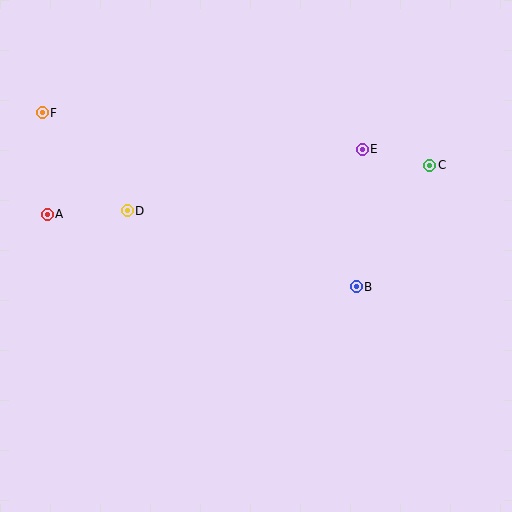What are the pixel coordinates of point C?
Point C is at (430, 165).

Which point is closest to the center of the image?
Point B at (356, 287) is closest to the center.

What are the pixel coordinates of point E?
Point E is at (362, 149).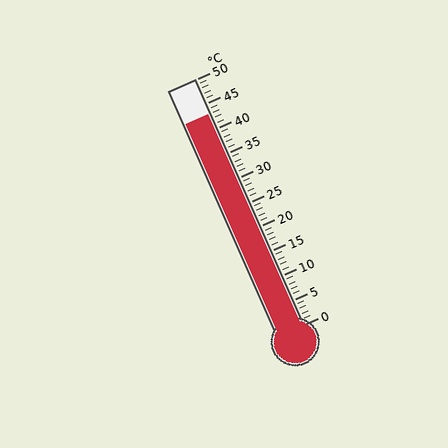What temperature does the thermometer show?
The thermometer shows approximately 43°C.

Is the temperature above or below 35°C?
The temperature is above 35°C.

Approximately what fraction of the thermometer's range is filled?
The thermometer is filled to approximately 85% of its range.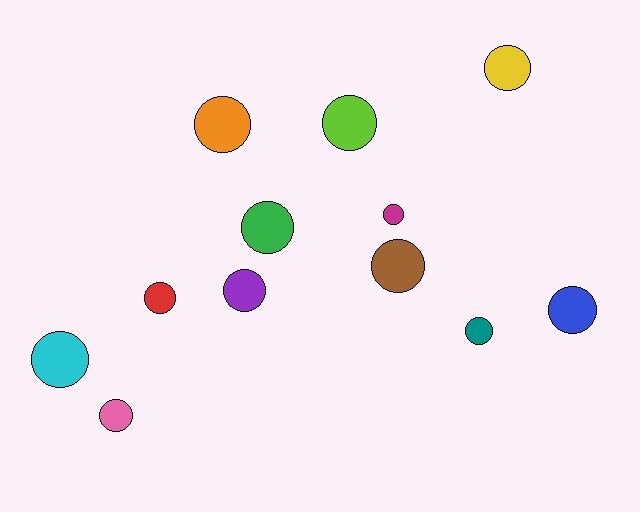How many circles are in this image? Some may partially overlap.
There are 12 circles.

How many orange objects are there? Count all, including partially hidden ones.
There is 1 orange object.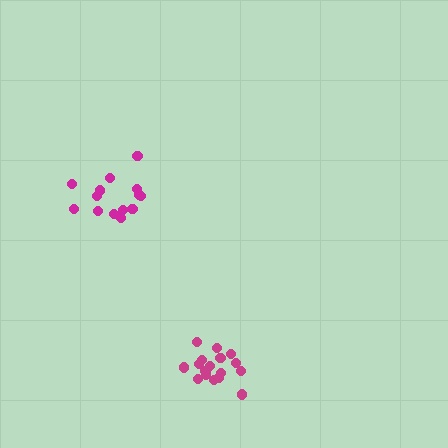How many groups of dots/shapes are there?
There are 2 groups.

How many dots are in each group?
Group 1: 14 dots, Group 2: 17 dots (31 total).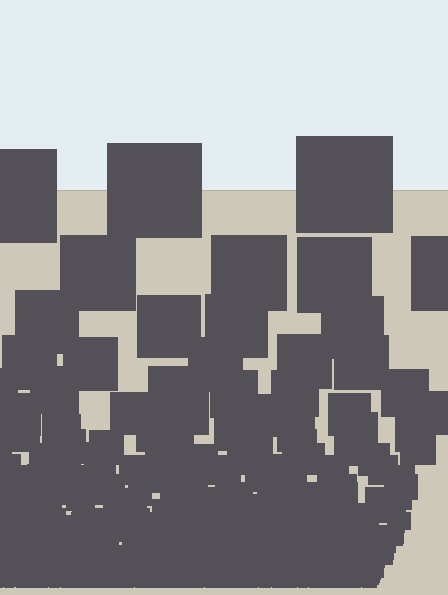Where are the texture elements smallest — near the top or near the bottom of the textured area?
Near the bottom.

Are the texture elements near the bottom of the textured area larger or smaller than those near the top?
Smaller. The gradient is inverted — elements near the bottom are smaller and denser.